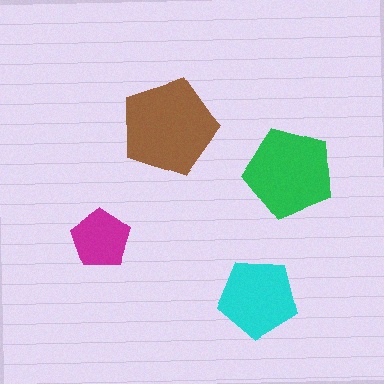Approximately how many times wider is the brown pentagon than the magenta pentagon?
About 1.5 times wider.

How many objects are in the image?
There are 4 objects in the image.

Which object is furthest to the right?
The green pentagon is rightmost.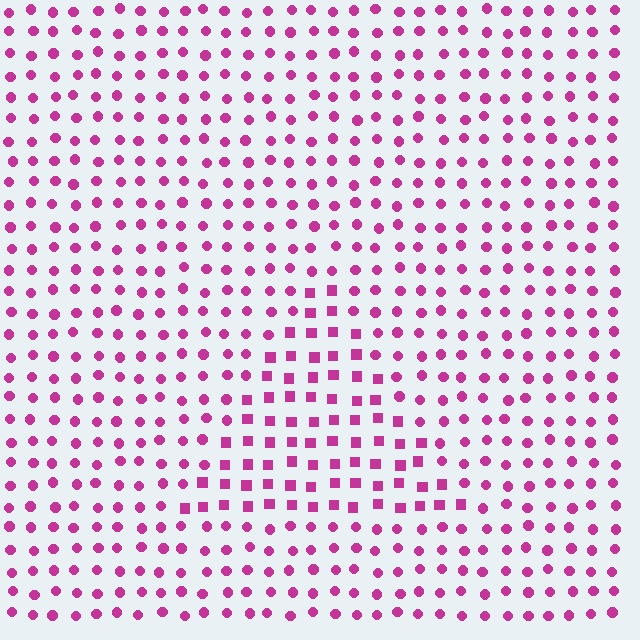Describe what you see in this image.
The image is filled with small magenta elements arranged in a uniform grid. A triangle-shaped region contains squares, while the surrounding area contains circles. The boundary is defined purely by the change in element shape.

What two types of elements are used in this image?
The image uses squares inside the triangle region and circles outside it.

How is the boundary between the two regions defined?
The boundary is defined by a change in element shape: squares inside vs. circles outside. All elements share the same color and spacing.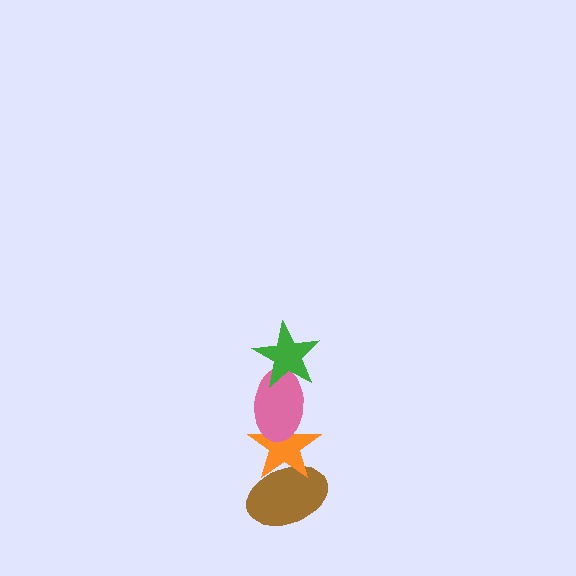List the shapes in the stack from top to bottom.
From top to bottom: the green star, the pink ellipse, the orange star, the brown ellipse.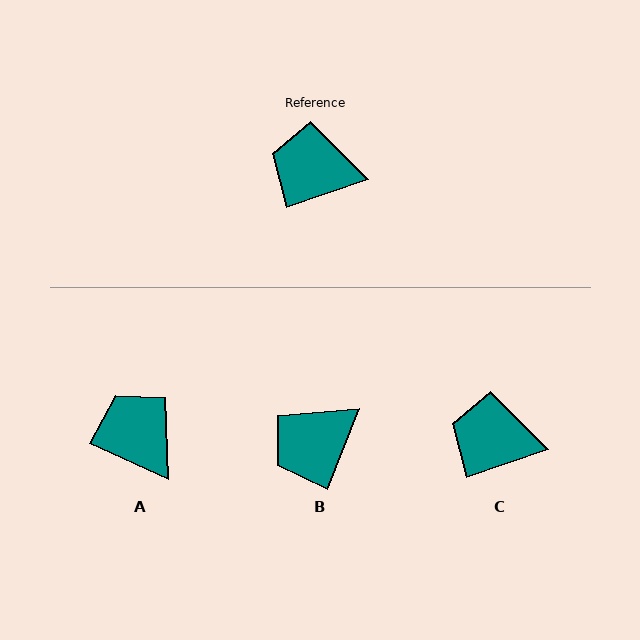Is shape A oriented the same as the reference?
No, it is off by about 43 degrees.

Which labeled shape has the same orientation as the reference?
C.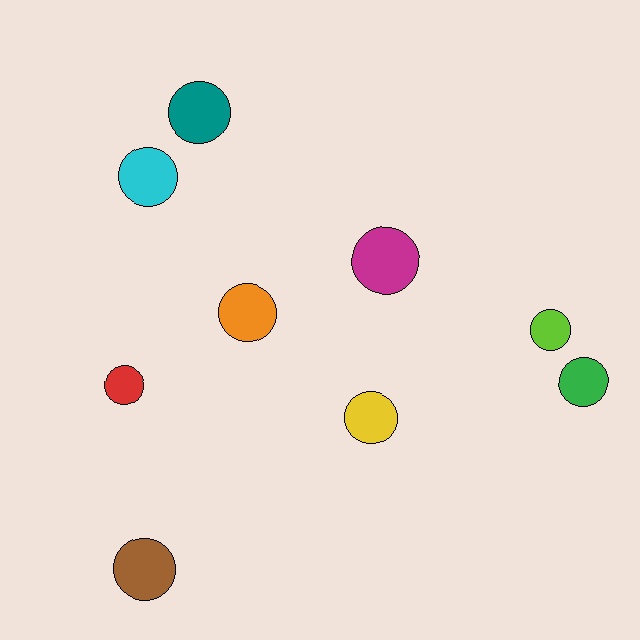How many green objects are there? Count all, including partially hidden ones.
There is 1 green object.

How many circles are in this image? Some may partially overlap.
There are 9 circles.